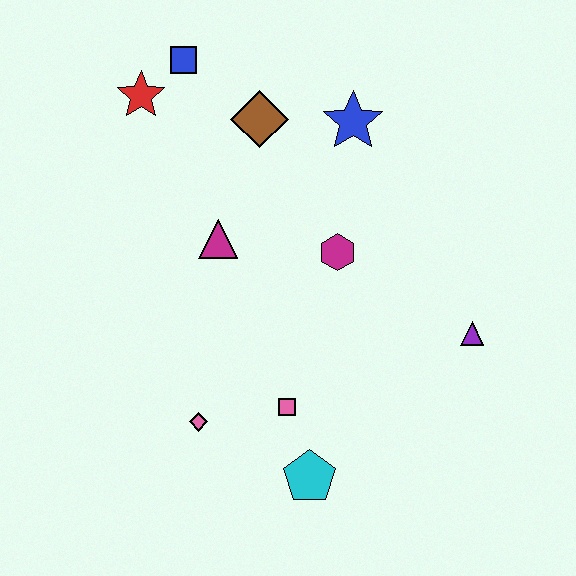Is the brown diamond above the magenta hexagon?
Yes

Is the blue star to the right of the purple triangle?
No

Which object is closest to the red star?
The blue square is closest to the red star.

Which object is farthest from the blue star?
The cyan pentagon is farthest from the blue star.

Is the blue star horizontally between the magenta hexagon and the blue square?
No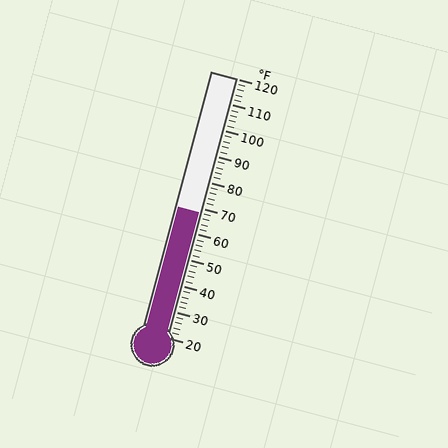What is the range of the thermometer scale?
The thermometer scale ranges from 20°F to 120°F.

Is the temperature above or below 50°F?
The temperature is above 50°F.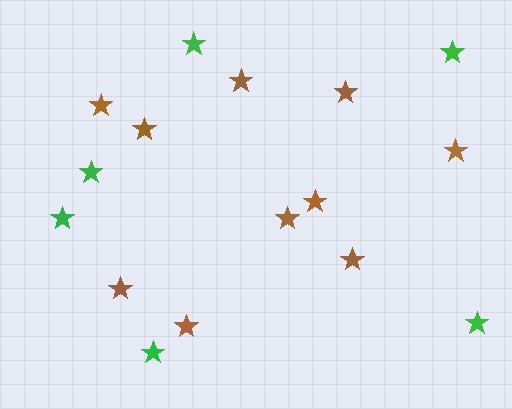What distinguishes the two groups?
There are 2 groups: one group of green stars (6) and one group of brown stars (10).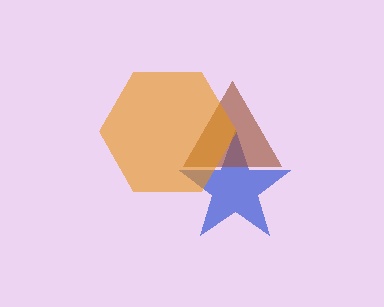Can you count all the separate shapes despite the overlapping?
Yes, there are 3 separate shapes.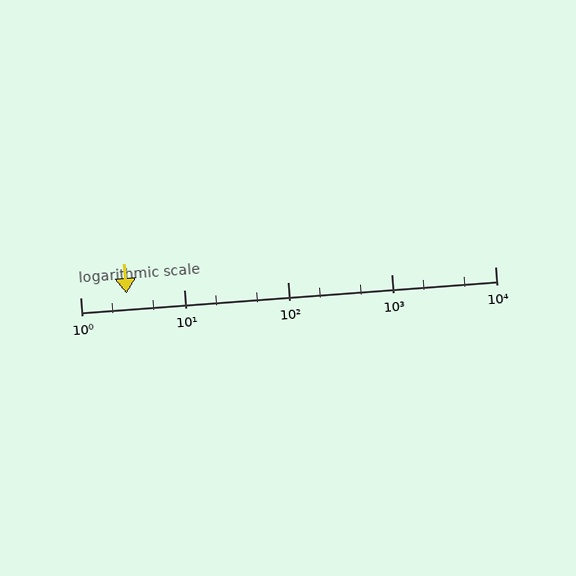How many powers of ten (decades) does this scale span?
The scale spans 4 decades, from 1 to 10000.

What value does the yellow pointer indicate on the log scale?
The pointer indicates approximately 2.8.